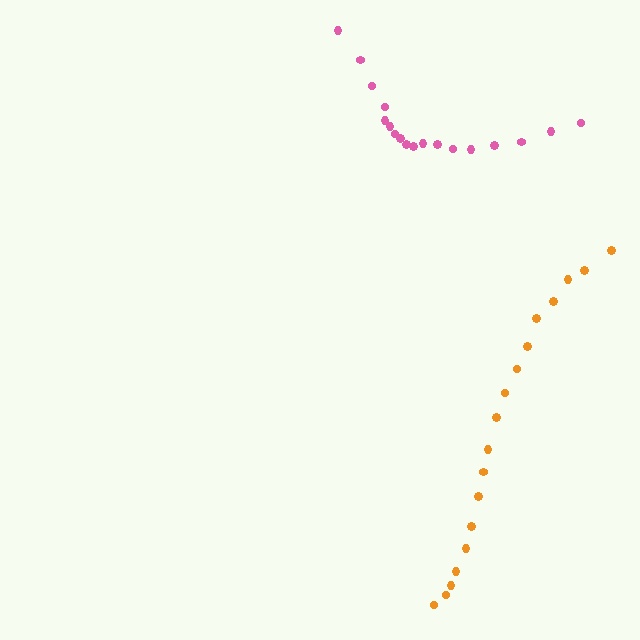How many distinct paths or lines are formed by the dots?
There are 2 distinct paths.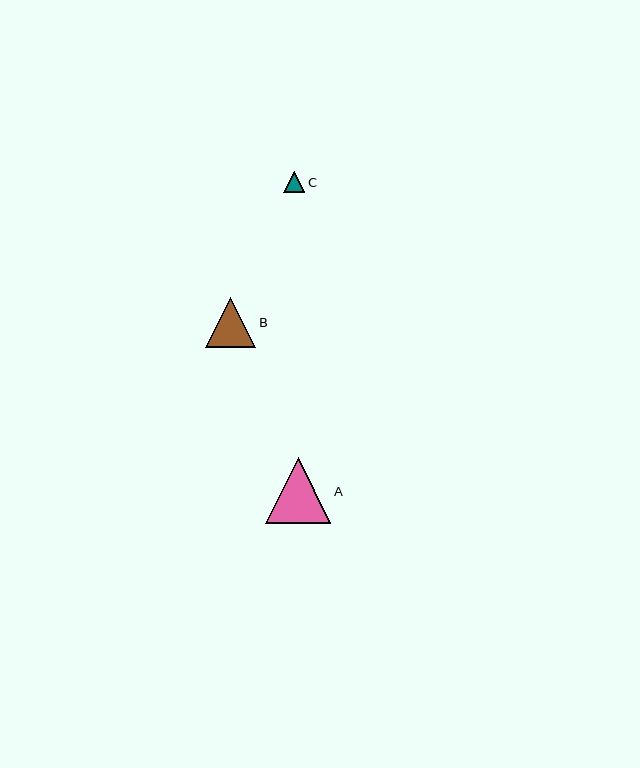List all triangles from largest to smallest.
From largest to smallest: A, B, C.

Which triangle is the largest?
Triangle A is the largest with a size of approximately 66 pixels.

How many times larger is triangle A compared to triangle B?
Triangle A is approximately 1.3 times the size of triangle B.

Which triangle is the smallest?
Triangle C is the smallest with a size of approximately 22 pixels.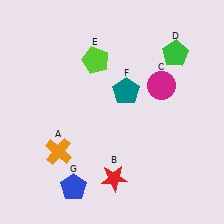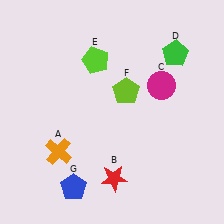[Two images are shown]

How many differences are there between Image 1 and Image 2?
There is 1 difference between the two images.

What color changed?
The pentagon (F) changed from teal in Image 1 to lime in Image 2.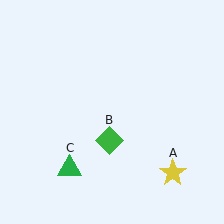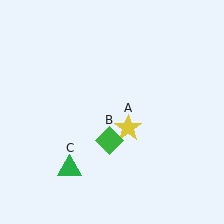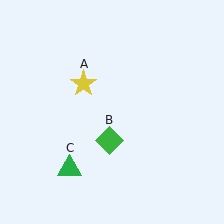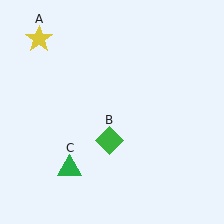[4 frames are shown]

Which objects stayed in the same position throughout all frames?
Green diamond (object B) and green triangle (object C) remained stationary.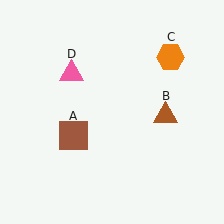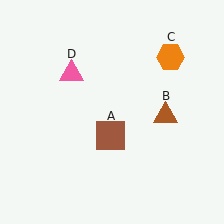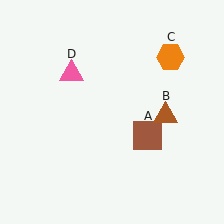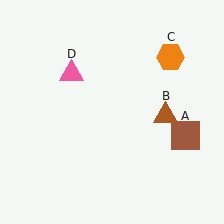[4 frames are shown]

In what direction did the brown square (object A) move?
The brown square (object A) moved right.